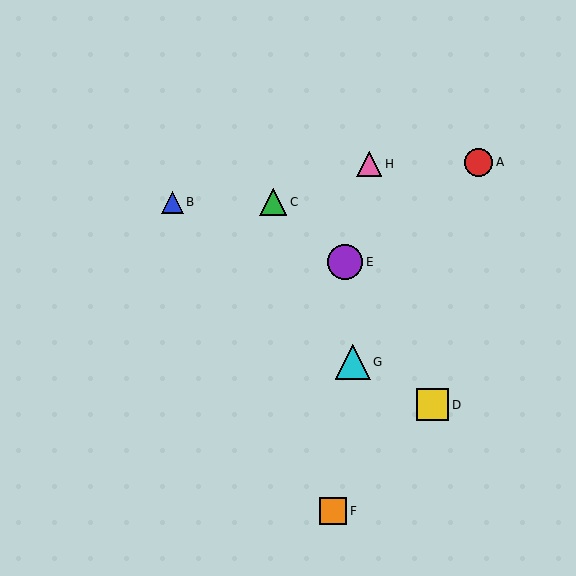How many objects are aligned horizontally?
2 objects (B, C) are aligned horizontally.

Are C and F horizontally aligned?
No, C is at y≈202 and F is at y≈511.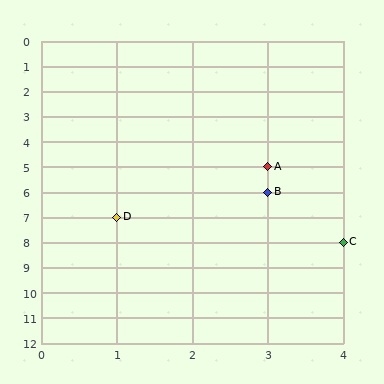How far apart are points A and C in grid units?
Points A and C are 1 column and 3 rows apart (about 3.2 grid units diagonally).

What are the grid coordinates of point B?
Point B is at grid coordinates (3, 6).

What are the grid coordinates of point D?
Point D is at grid coordinates (1, 7).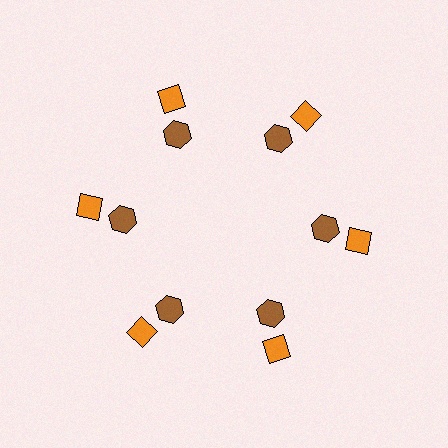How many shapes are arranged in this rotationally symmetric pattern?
There are 12 shapes, arranged in 6 groups of 2.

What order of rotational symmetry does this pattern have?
This pattern has 6-fold rotational symmetry.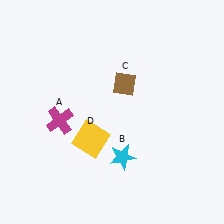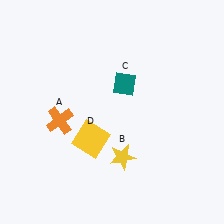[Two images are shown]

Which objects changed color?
A changed from magenta to orange. B changed from cyan to yellow. C changed from brown to teal.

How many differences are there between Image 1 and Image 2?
There are 3 differences between the two images.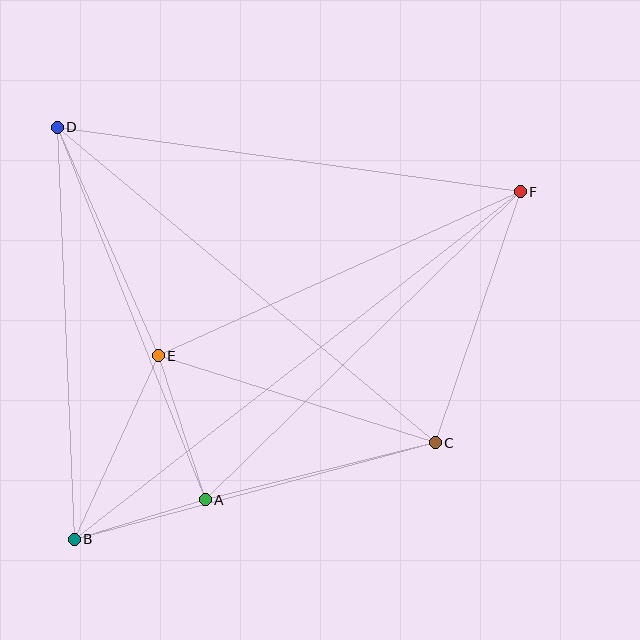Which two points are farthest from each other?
Points B and F are farthest from each other.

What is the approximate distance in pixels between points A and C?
The distance between A and C is approximately 237 pixels.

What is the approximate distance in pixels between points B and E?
The distance between B and E is approximately 202 pixels.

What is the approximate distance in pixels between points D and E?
The distance between D and E is approximately 250 pixels.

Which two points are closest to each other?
Points A and B are closest to each other.